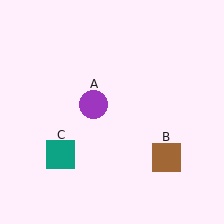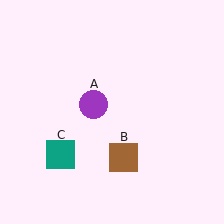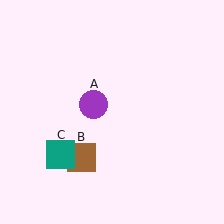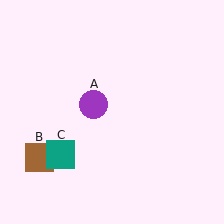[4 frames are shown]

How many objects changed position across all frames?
1 object changed position: brown square (object B).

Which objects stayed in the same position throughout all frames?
Purple circle (object A) and teal square (object C) remained stationary.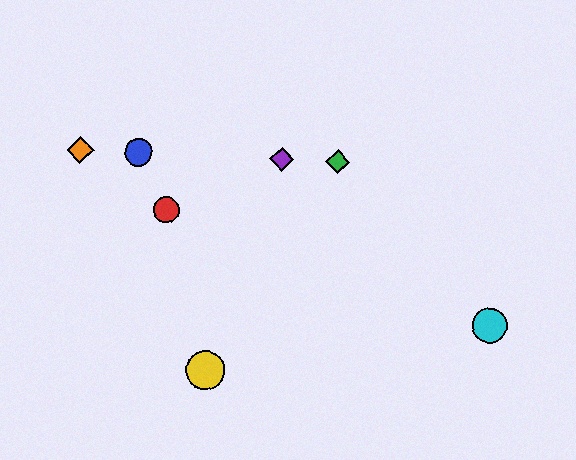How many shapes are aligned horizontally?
4 shapes (the blue circle, the green diamond, the purple diamond, the orange diamond) are aligned horizontally.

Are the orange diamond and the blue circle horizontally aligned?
Yes, both are at y≈150.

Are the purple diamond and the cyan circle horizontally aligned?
No, the purple diamond is at y≈159 and the cyan circle is at y≈325.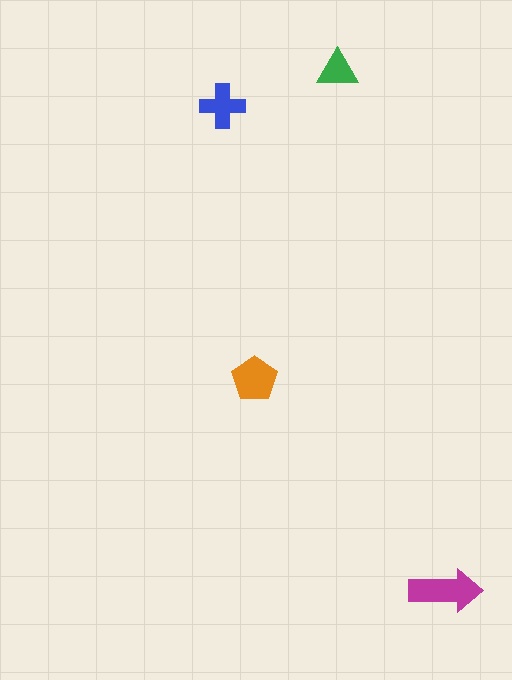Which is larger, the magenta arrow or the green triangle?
The magenta arrow.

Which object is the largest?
The magenta arrow.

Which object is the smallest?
The green triangle.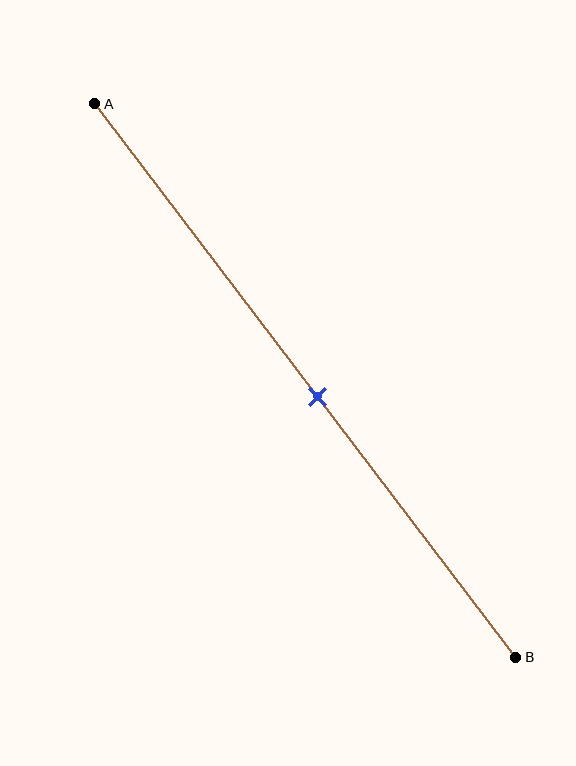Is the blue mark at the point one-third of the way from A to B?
No, the mark is at about 55% from A, not at the 33% one-third point.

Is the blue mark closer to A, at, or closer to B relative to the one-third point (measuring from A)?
The blue mark is closer to point B than the one-third point of segment AB.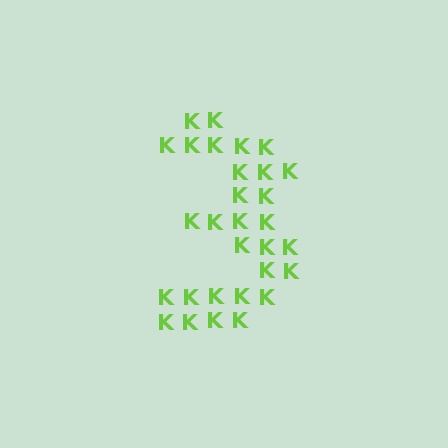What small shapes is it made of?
It is made of small letter K's.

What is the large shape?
The large shape is the digit 3.